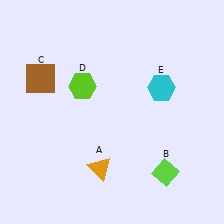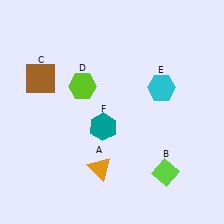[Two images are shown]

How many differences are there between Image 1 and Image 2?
There is 1 difference between the two images.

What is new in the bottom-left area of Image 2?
A teal hexagon (F) was added in the bottom-left area of Image 2.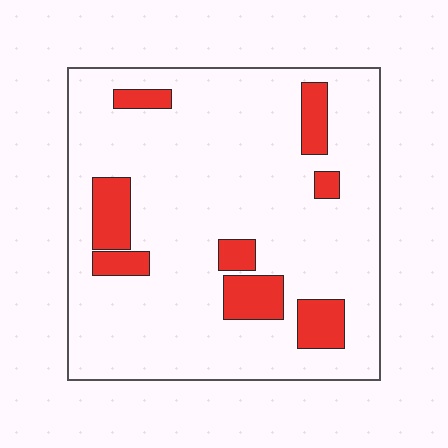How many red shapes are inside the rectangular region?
8.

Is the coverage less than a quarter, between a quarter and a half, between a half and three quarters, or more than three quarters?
Less than a quarter.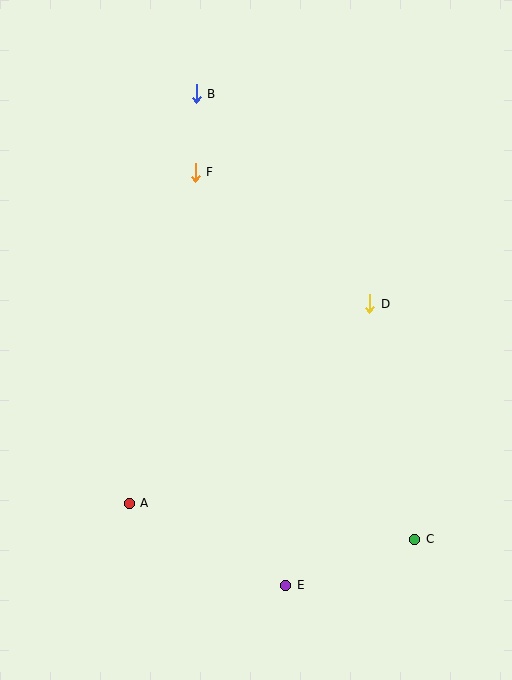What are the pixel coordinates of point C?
Point C is at (415, 539).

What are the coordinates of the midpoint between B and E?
The midpoint between B and E is at (241, 340).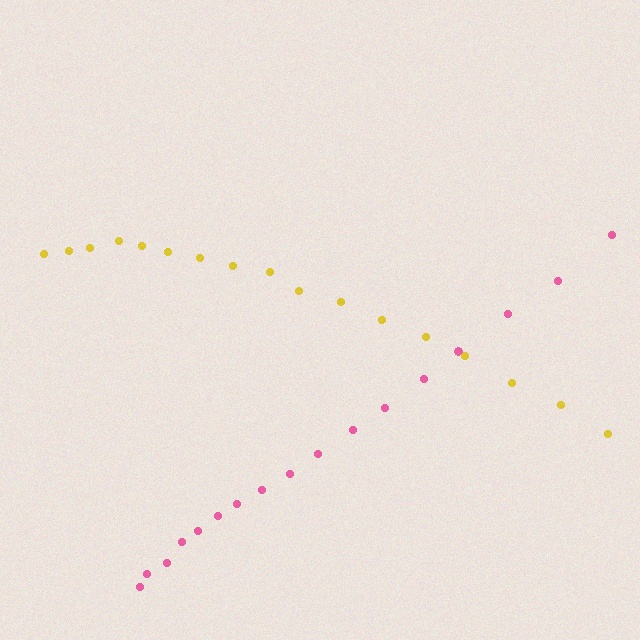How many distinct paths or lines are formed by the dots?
There are 2 distinct paths.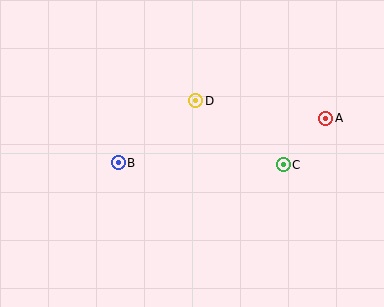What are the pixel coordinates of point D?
Point D is at (196, 101).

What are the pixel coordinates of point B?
Point B is at (118, 163).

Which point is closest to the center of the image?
Point D at (196, 101) is closest to the center.